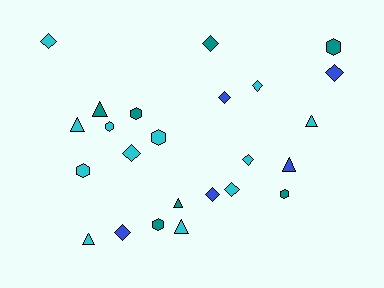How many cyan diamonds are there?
There are 5 cyan diamonds.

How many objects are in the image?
There are 24 objects.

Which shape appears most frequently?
Diamond, with 10 objects.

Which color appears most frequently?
Cyan, with 12 objects.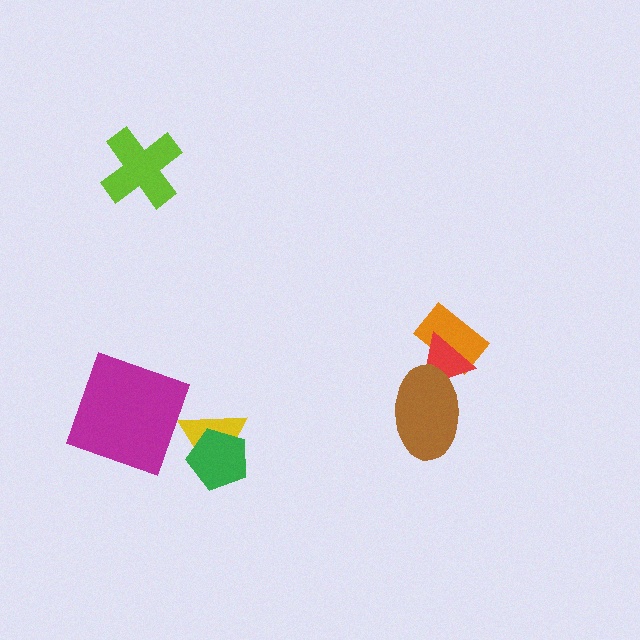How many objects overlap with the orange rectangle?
1 object overlaps with the orange rectangle.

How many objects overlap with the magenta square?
0 objects overlap with the magenta square.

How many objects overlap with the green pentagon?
1 object overlaps with the green pentagon.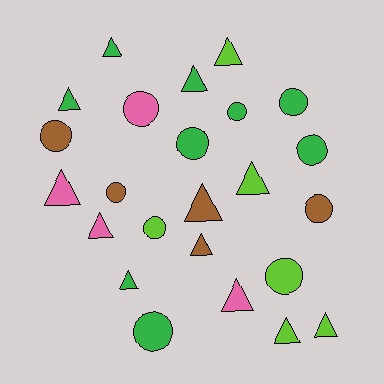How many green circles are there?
There are 5 green circles.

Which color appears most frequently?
Green, with 9 objects.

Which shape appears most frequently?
Triangle, with 13 objects.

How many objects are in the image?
There are 24 objects.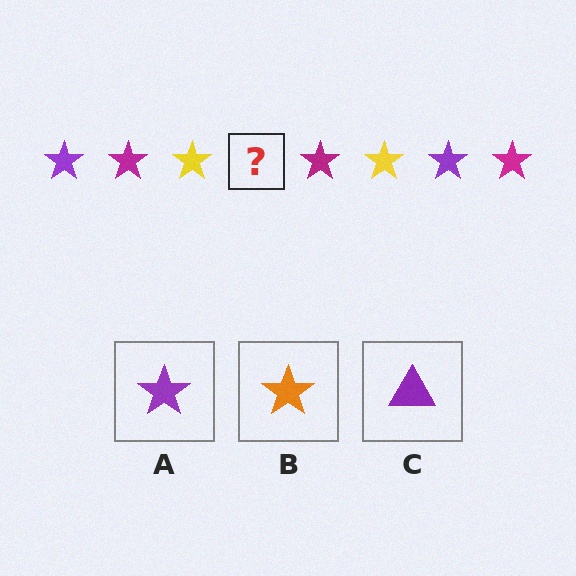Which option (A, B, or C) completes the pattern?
A.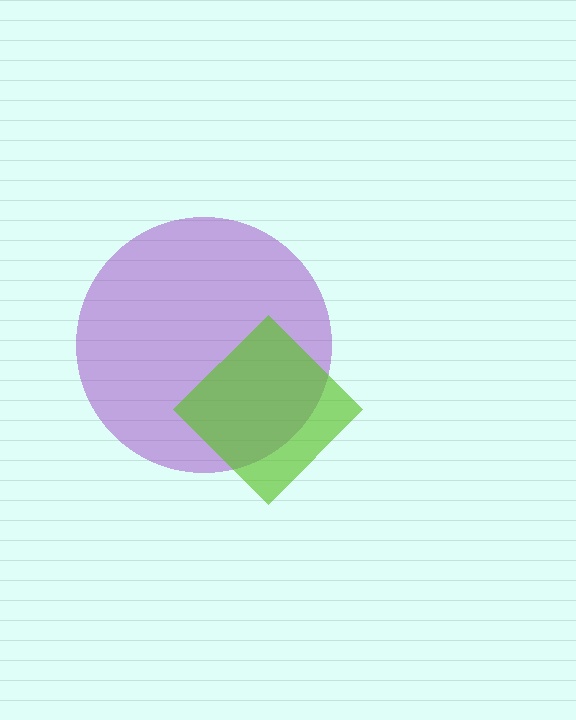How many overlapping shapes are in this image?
There are 2 overlapping shapes in the image.